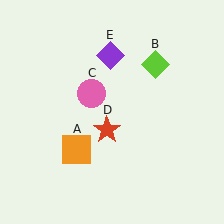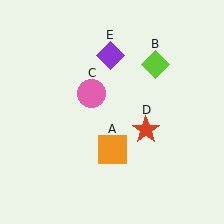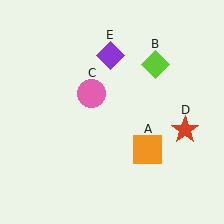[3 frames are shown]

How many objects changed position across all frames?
2 objects changed position: orange square (object A), red star (object D).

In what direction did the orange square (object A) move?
The orange square (object A) moved right.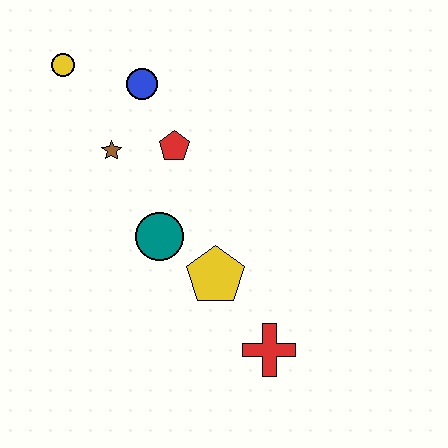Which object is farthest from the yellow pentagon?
The yellow circle is farthest from the yellow pentagon.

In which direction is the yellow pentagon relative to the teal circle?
The yellow pentagon is to the right of the teal circle.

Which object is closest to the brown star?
The red pentagon is closest to the brown star.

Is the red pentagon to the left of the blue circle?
No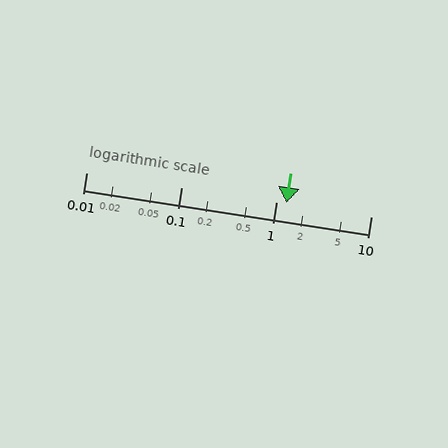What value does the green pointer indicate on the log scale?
The pointer indicates approximately 1.3.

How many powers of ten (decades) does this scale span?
The scale spans 3 decades, from 0.01 to 10.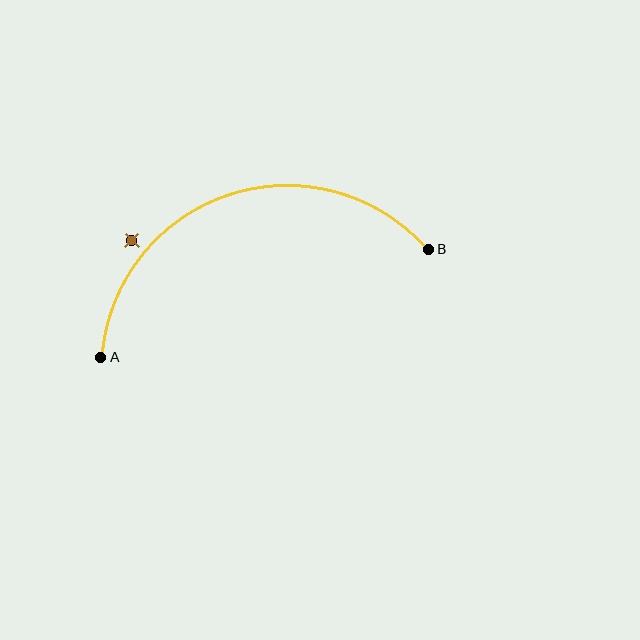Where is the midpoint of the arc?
The arc midpoint is the point on the curve farthest from the straight line joining A and B. It sits above that line.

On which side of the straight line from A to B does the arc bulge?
The arc bulges above the straight line connecting A and B.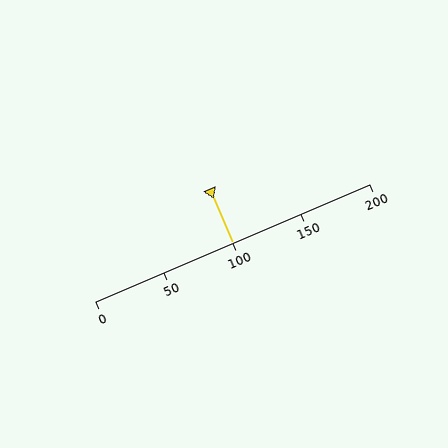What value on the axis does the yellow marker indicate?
The marker indicates approximately 100.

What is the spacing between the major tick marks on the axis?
The major ticks are spaced 50 apart.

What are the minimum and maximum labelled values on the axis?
The axis runs from 0 to 200.